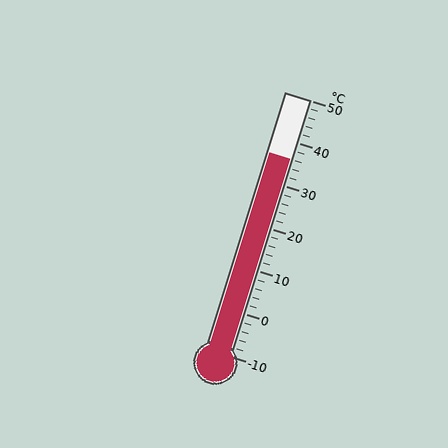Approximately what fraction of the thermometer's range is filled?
The thermometer is filled to approximately 75% of its range.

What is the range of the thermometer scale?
The thermometer scale ranges from -10°C to 50°C.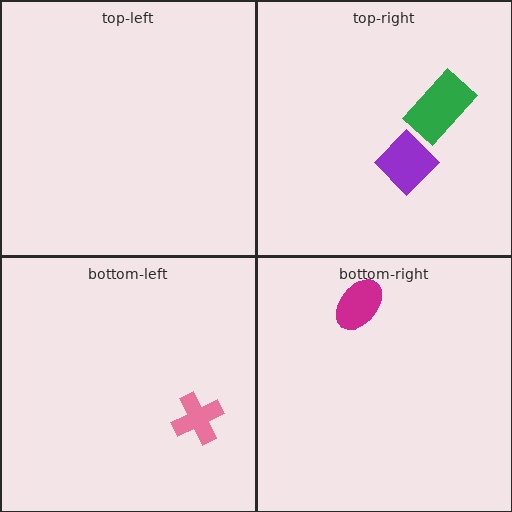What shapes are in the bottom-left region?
The pink cross.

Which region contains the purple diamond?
The top-right region.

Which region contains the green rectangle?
The top-right region.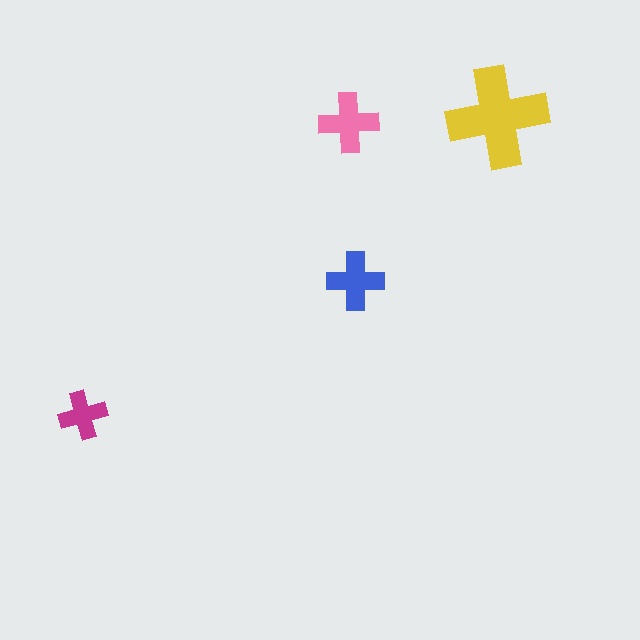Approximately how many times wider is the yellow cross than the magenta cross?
About 2 times wider.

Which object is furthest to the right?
The yellow cross is rightmost.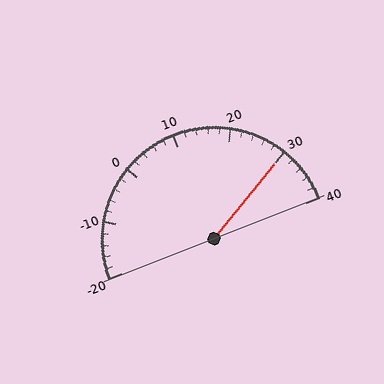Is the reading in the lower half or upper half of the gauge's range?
The reading is in the upper half of the range (-20 to 40).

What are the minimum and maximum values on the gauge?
The gauge ranges from -20 to 40.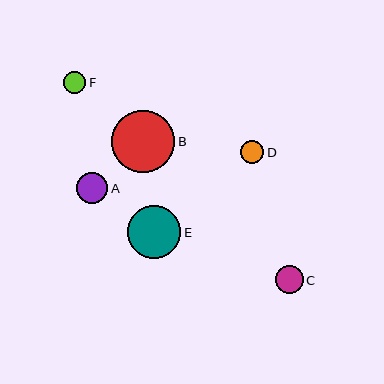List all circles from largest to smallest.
From largest to smallest: B, E, A, C, D, F.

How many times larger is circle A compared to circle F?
Circle A is approximately 1.4 times the size of circle F.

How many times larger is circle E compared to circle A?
Circle E is approximately 1.7 times the size of circle A.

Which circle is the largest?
Circle B is the largest with a size of approximately 63 pixels.